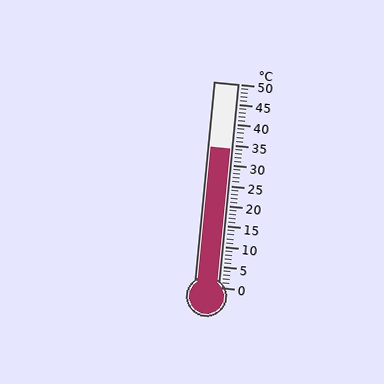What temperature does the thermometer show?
The thermometer shows approximately 34°C.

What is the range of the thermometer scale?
The thermometer scale ranges from 0°C to 50°C.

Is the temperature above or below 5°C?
The temperature is above 5°C.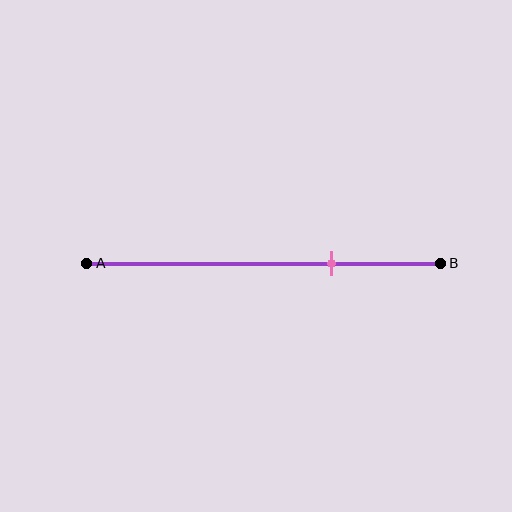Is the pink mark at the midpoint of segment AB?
No, the mark is at about 70% from A, not at the 50% midpoint.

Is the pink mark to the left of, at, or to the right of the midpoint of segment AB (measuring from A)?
The pink mark is to the right of the midpoint of segment AB.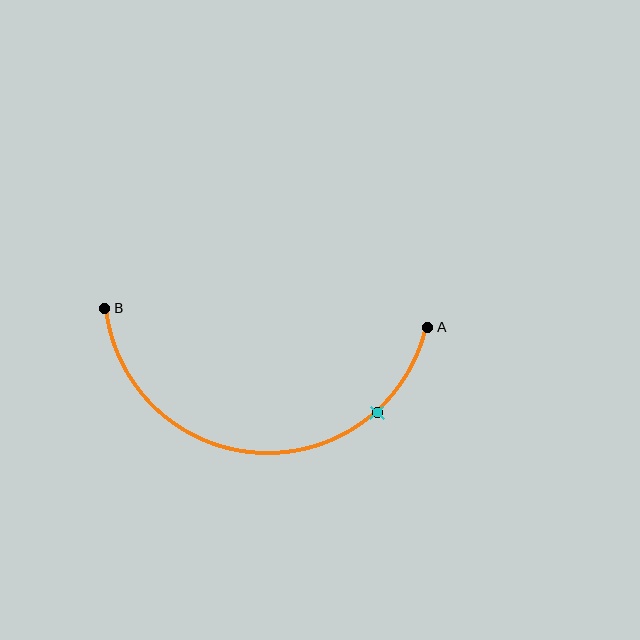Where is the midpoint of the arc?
The arc midpoint is the point on the curve farthest from the straight line joining A and B. It sits below that line.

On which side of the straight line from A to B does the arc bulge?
The arc bulges below the straight line connecting A and B.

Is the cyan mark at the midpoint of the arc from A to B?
No. The cyan mark lies on the arc but is closer to endpoint A. The arc midpoint would be at the point on the curve equidistant along the arc from both A and B.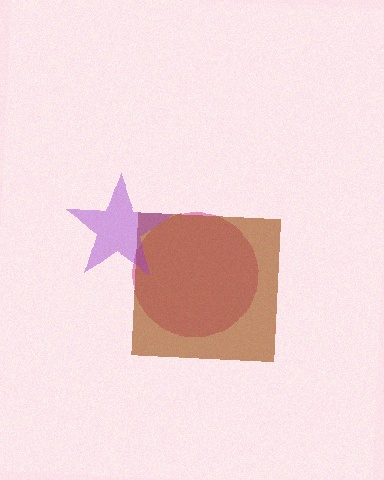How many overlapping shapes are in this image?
There are 3 overlapping shapes in the image.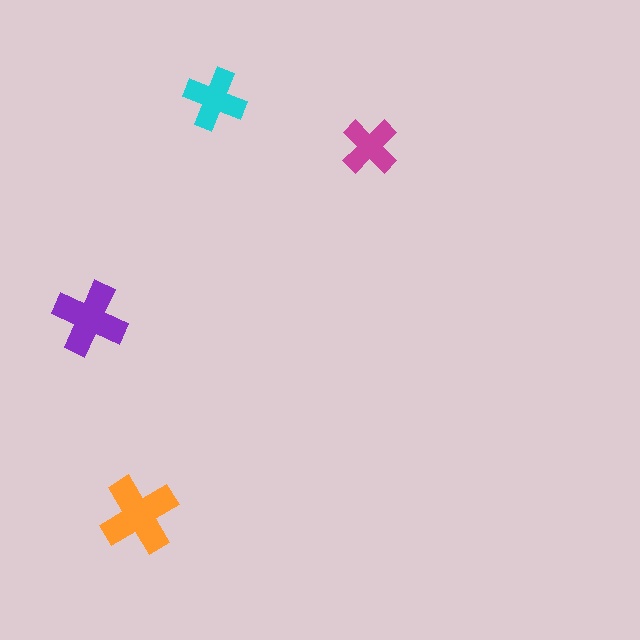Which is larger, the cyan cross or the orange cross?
The orange one.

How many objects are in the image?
There are 4 objects in the image.